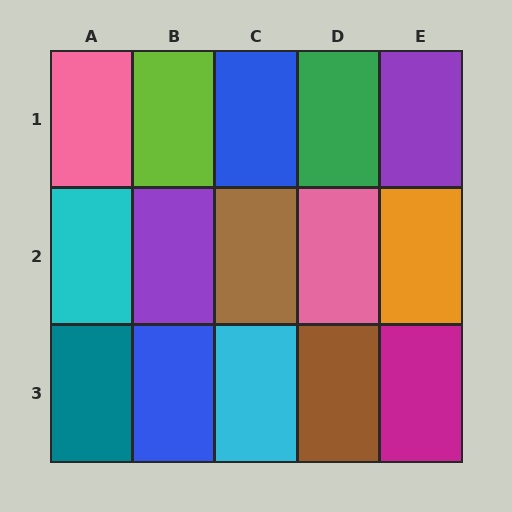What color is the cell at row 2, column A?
Cyan.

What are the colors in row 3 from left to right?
Teal, blue, cyan, brown, magenta.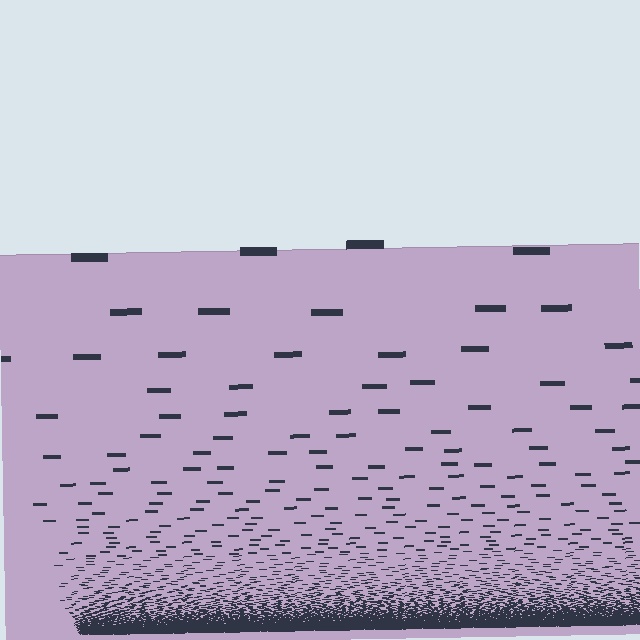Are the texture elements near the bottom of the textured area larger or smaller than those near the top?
Smaller. The gradient is inverted — elements near the bottom are smaller and denser.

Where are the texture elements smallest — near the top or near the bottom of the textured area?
Near the bottom.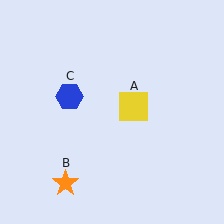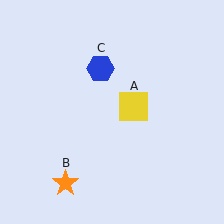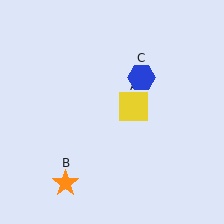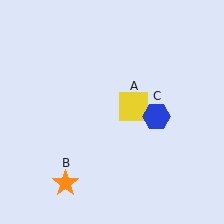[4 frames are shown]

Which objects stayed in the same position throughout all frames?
Yellow square (object A) and orange star (object B) remained stationary.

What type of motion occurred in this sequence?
The blue hexagon (object C) rotated clockwise around the center of the scene.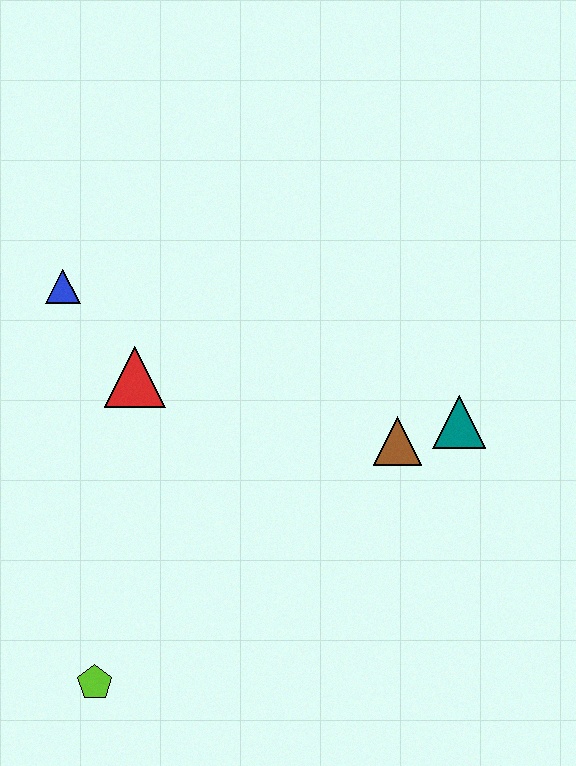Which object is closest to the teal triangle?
The brown triangle is closest to the teal triangle.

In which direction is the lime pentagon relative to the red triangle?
The lime pentagon is below the red triangle.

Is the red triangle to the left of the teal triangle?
Yes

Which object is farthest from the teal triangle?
The lime pentagon is farthest from the teal triangle.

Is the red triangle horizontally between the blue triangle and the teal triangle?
Yes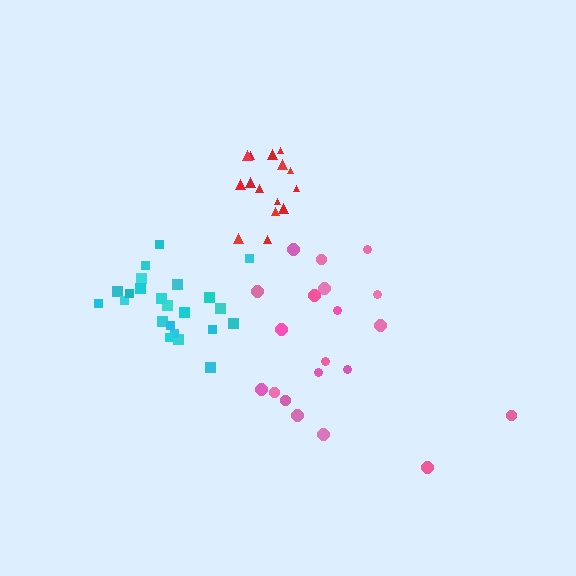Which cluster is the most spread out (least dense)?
Pink.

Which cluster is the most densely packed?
Red.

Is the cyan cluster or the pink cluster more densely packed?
Cyan.